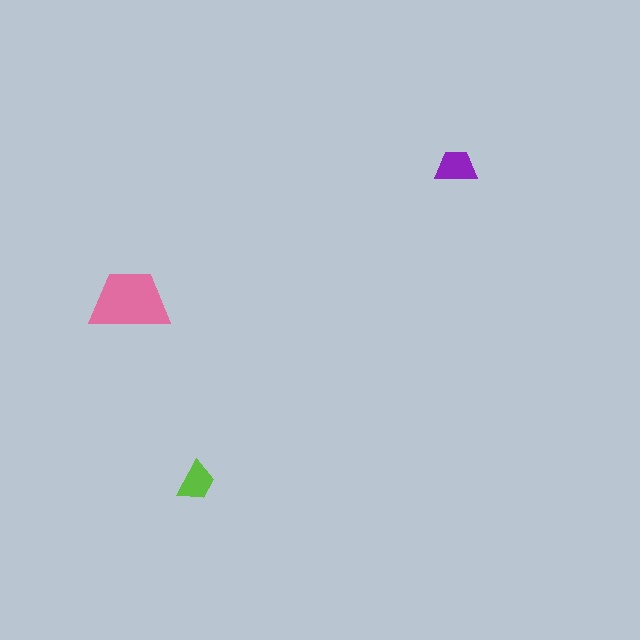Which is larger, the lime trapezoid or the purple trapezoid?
The purple one.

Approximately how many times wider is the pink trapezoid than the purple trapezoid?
About 2 times wider.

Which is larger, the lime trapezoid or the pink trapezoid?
The pink one.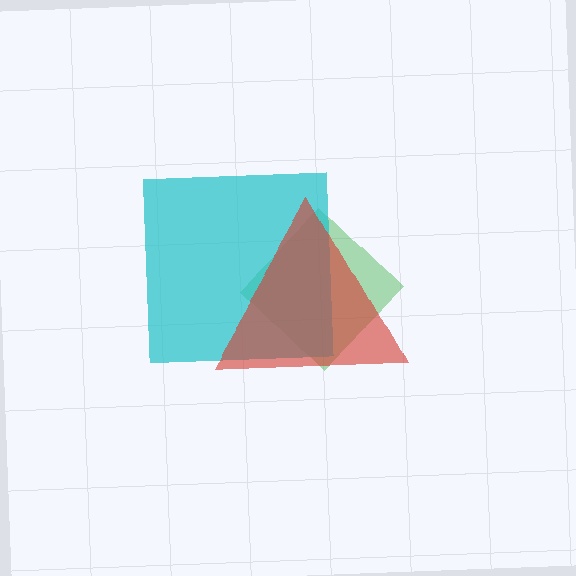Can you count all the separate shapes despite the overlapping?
Yes, there are 3 separate shapes.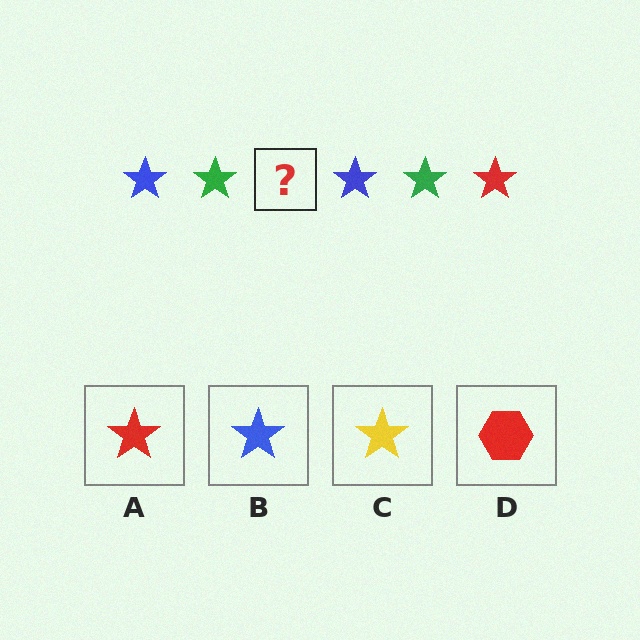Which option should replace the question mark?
Option A.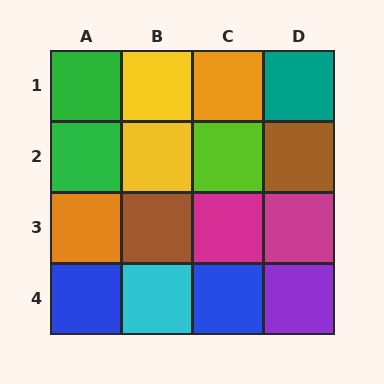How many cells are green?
2 cells are green.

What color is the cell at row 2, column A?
Green.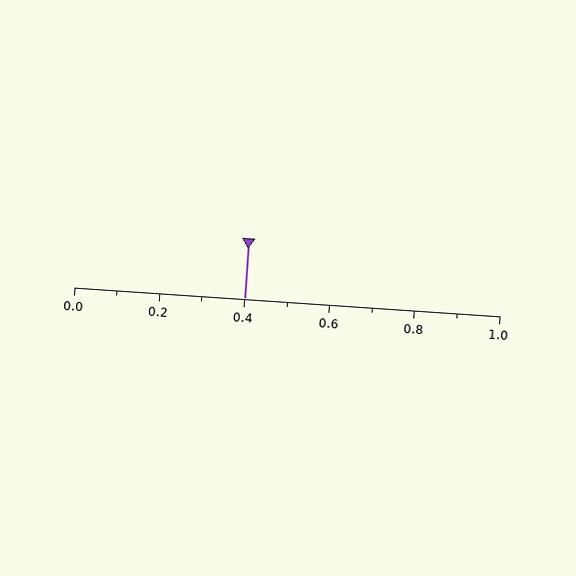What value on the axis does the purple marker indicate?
The marker indicates approximately 0.4.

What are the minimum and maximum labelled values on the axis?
The axis runs from 0.0 to 1.0.